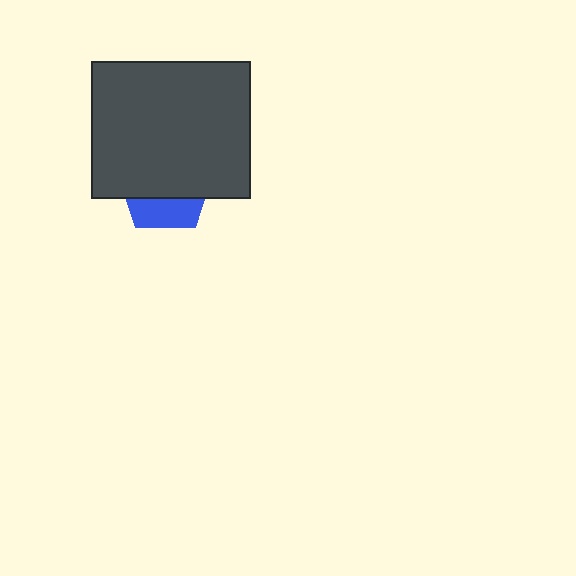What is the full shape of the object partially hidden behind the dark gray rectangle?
The partially hidden object is a blue pentagon.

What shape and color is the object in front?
The object in front is a dark gray rectangle.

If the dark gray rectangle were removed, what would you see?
You would see the complete blue pentagon.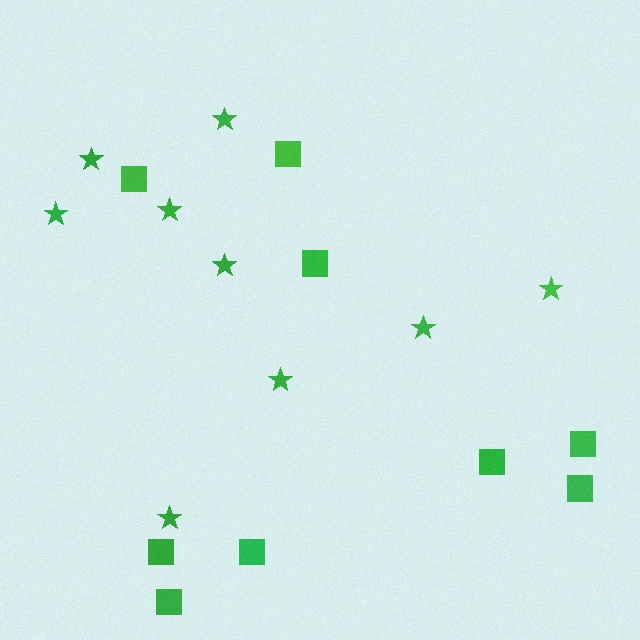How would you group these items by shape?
There are 2 groups: one group of squares (9) and one group of stars (9).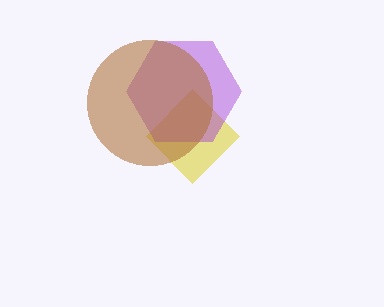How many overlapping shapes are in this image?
There are 3 overlapping shapes in the image.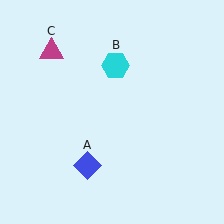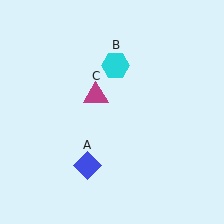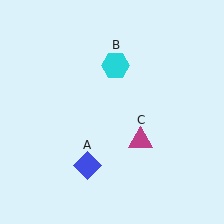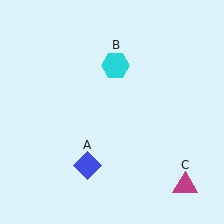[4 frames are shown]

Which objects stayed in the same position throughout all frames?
Blue diamond (object A) and cyan hexagon (object B) remained stationary.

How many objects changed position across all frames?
1 object changed position: magenta triangle (object C).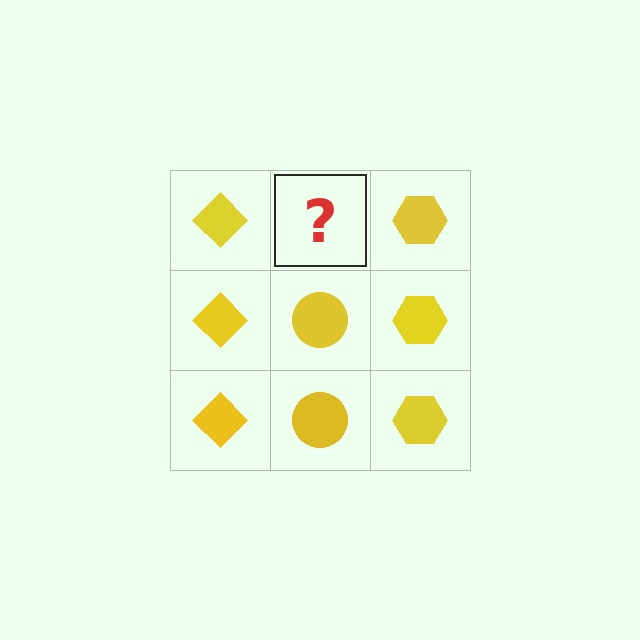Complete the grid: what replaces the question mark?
The question mark should be replaced with a yellow circle.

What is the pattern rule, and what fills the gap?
The rule is that each column has a consistent shape. The gap should be filled with a yellow circle.